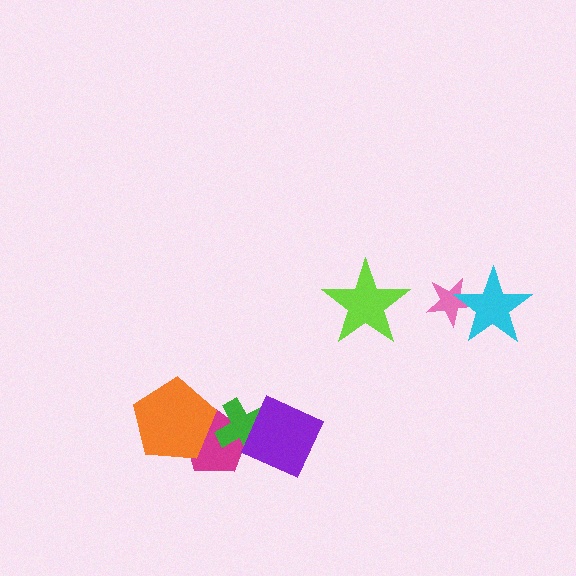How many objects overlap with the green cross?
2 objects overlap with the green cross.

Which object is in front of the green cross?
The purple diamond is in front of the green cross.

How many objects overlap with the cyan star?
1 object overlaps with the cyan star.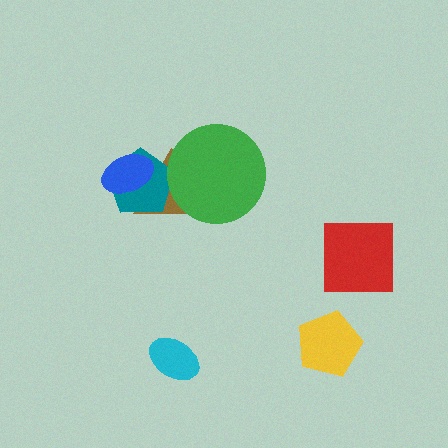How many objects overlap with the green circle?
2 objects overlap with the green circle.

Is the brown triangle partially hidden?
Yes, it is partially covered by another shape.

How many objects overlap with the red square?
0 objects overlap with the red square.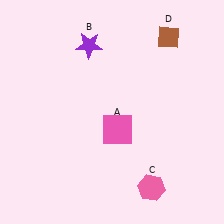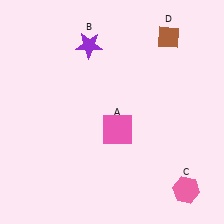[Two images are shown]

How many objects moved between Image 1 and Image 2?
1 object moved between the two images.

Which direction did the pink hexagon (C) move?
The pink hexagon (C) moved right.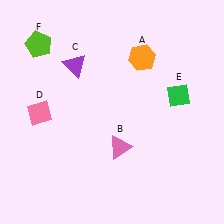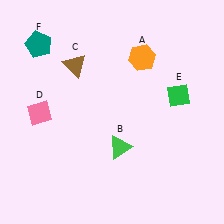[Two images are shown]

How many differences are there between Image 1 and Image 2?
There are 3 differences between the two images.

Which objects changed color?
B changed from pink to green. C changed from purple to brown. F changed from lime to teal.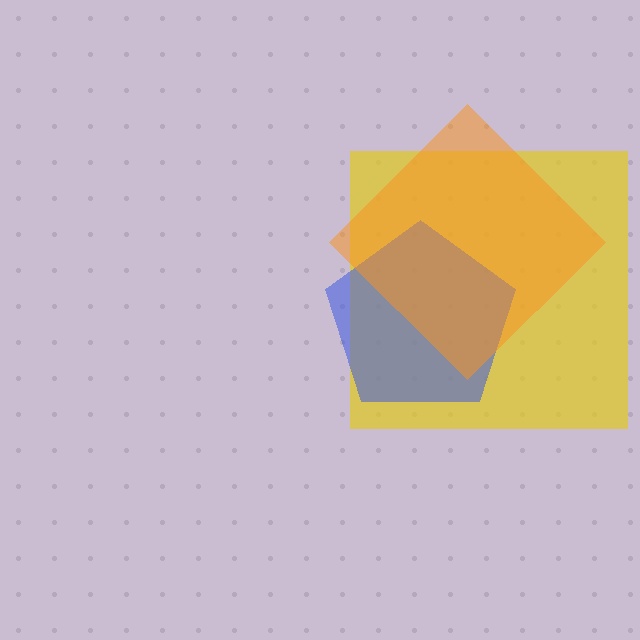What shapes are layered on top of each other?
The layered shapes are: a yellow square, a blue pentagon, an orange diamond.